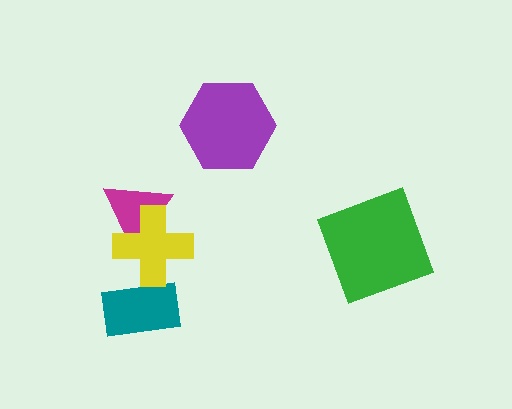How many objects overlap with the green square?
0 objects overlap with the green square.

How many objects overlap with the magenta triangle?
1 object overlaps with the magenta triangle.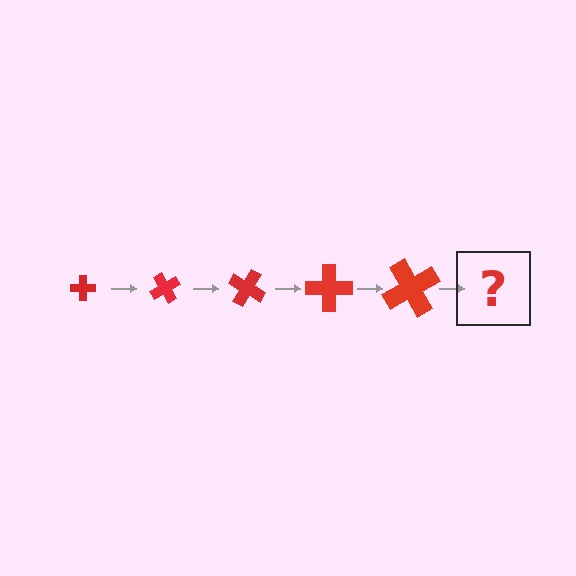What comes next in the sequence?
The next element should be a cross, larger than the previous one and rotated 300 degrees from the start.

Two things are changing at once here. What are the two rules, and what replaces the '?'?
The two rules are that the cross grows larger each step and it rotates 60 degrees each step. The '?' should be a cross, larger than the previous one and rotated 300 degrees from the start.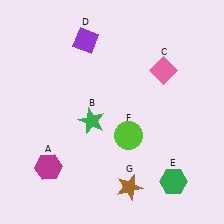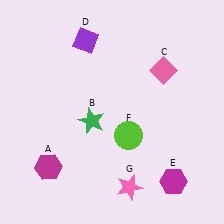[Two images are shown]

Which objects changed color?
E changed from green to magenta. G changed from brown to pink.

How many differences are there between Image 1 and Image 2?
There are 2 differences between the two images.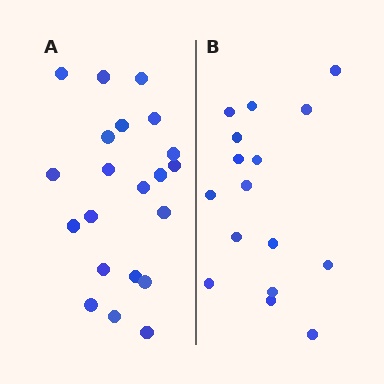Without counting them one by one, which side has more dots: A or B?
Region A (the left region) has more dots.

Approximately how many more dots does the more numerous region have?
Region A has about 5 more dots than region B.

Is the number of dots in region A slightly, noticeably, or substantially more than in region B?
Region A has noticeably more, but not dramatically so. The ratio is roughly 1.3 to 1.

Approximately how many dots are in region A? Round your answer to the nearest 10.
About 20 dots. (The exact count is 21, which rounds to 20.)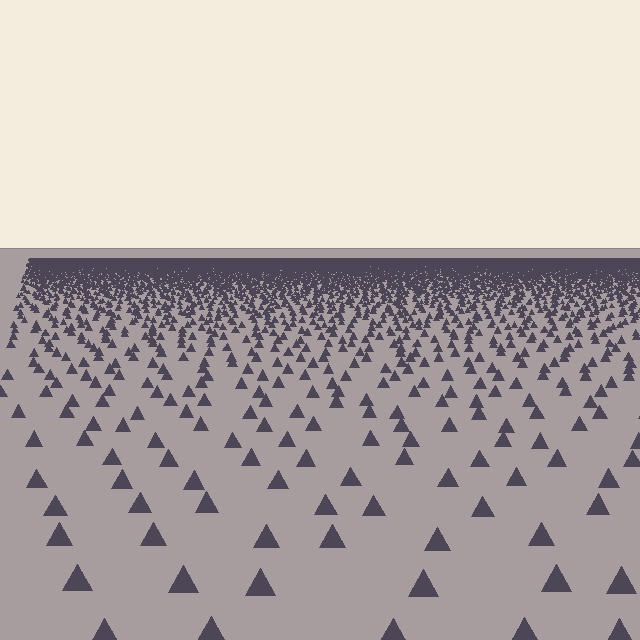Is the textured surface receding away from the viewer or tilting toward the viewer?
The surface is receding away from the viewer. Texture elements get smaller and denser toward the top.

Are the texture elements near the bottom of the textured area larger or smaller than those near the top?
Larger. Near the bottom, elements are closer to the viewer and appear at a bigger on-screen size.